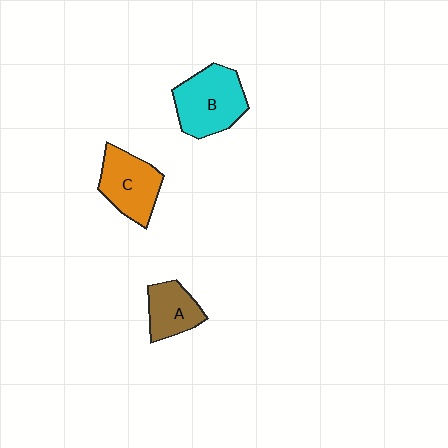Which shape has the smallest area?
Shape A (brown).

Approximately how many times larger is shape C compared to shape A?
Approximately 1.3 times.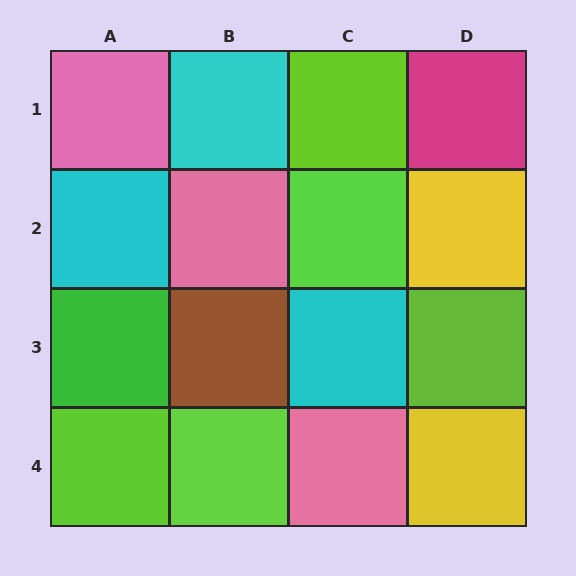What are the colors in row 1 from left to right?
Pink, cyan, lime, magenta.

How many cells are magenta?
1 cell is magenta.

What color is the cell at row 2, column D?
Yellow.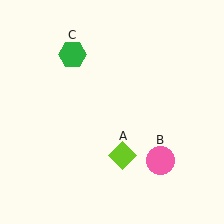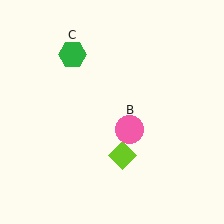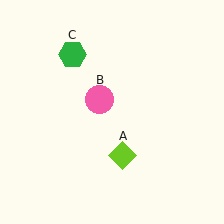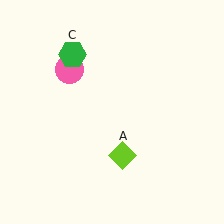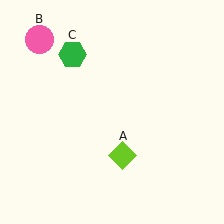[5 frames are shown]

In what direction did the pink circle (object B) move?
The pink circle (object B) moved up and to the left.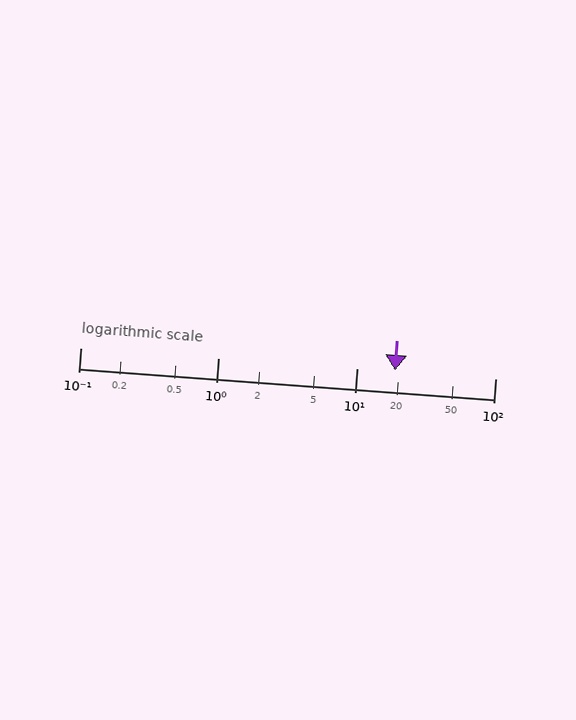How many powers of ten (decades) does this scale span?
The scale spans 3 decades, from 0.1 to 100.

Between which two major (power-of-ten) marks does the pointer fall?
The pointer is between 10 and 100.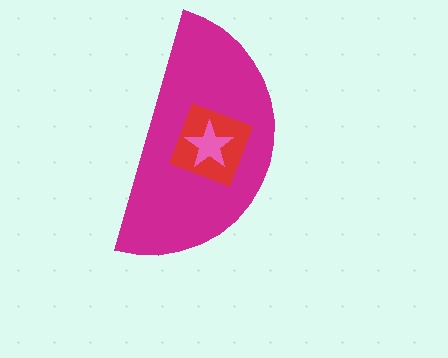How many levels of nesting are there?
3.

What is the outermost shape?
The magenta semicircle.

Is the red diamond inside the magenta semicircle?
Yes.